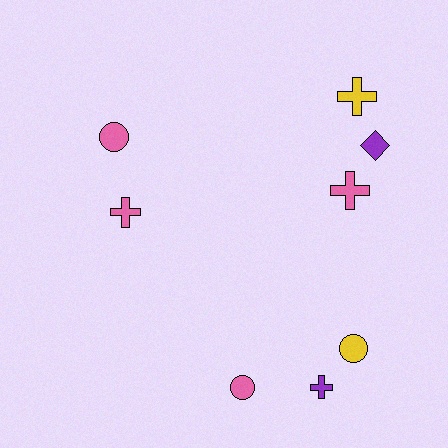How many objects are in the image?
There are 8 objects.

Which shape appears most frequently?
Cross, with 4 objects.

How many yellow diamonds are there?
There are no yellow diamonds.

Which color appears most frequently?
Pink, with 4 objects.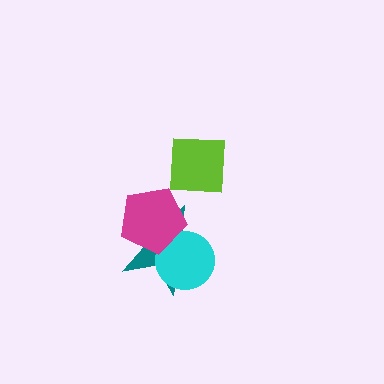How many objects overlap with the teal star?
2 objects overlap with the teal star.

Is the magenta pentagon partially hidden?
No, no other shape covers it.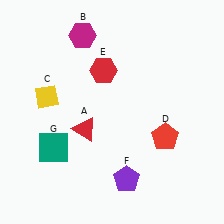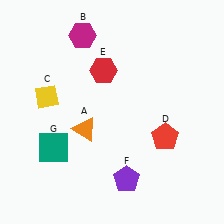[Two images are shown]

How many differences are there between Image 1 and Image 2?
There is 1 difference between the two images.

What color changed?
The triangle (A) changed from red in Image 1 to orange in Image 2.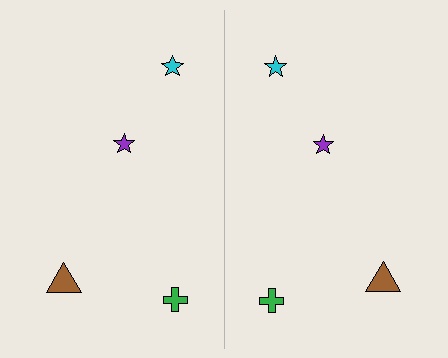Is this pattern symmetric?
Yes, this pattern has bilateral (reflection) symmetry.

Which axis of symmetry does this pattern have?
The pattern has a vertical axis of symmetry running through the center of the image.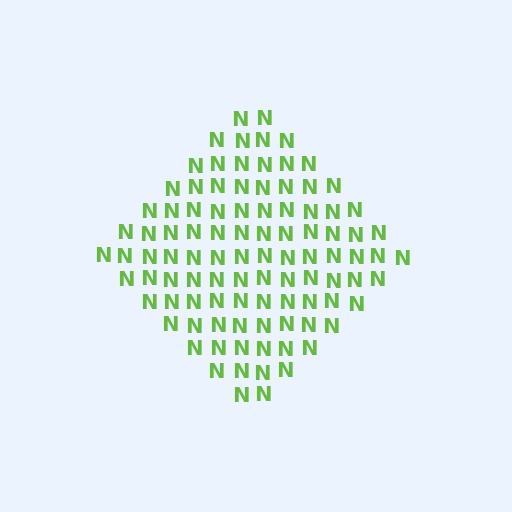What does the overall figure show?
The overall figure shows a diamond.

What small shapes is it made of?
It is made of small letter N's.